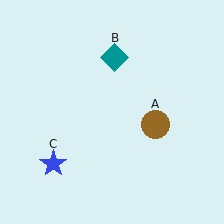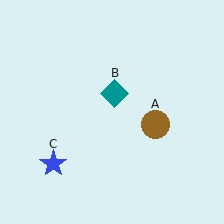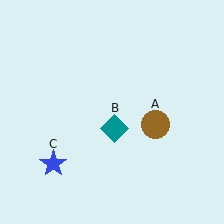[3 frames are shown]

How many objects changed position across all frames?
1 object changed position: teal diamond (object B).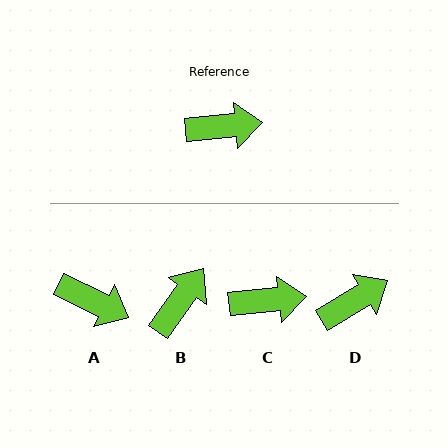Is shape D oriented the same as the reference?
No, it is off by about 25 degrees.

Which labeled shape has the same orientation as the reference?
C.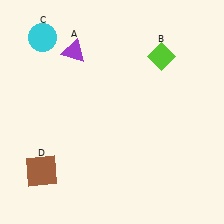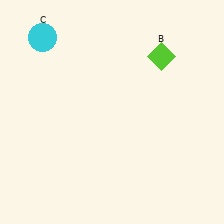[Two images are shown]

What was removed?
The purple triangle (A), the brown square (D) were removed in Image 2.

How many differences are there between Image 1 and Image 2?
There are 2 differences between the two images.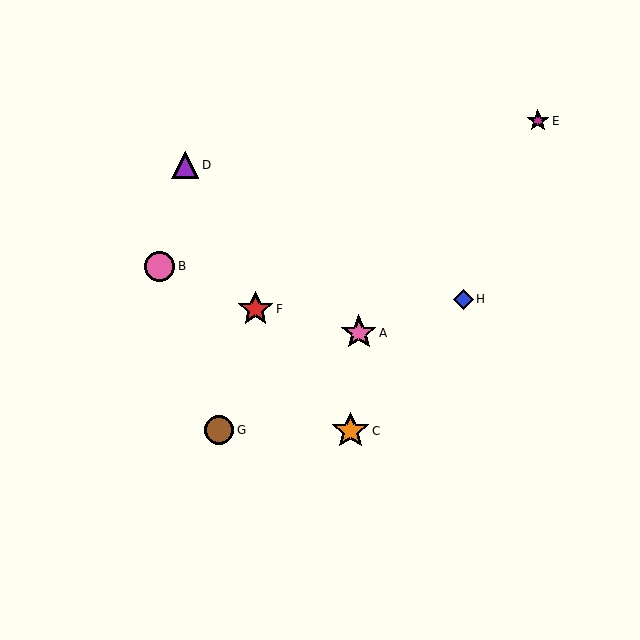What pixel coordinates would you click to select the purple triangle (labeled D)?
Click at (185, 165) to select the purple triangle D.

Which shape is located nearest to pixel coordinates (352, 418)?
The orange star (labeled C) at (351, 431) is nearest to that location.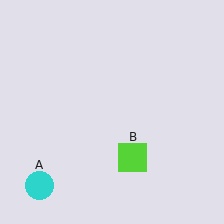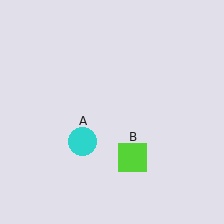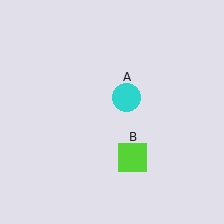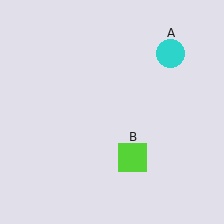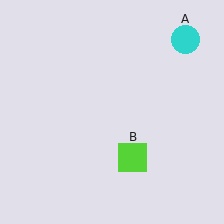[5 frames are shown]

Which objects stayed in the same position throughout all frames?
Lime square (object B) remained stationary.